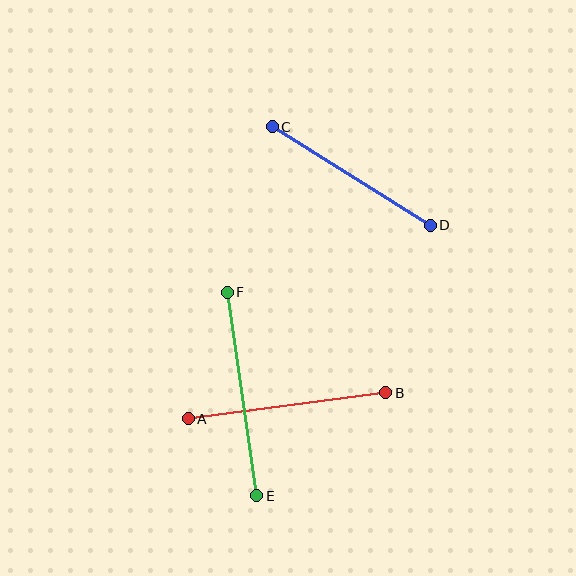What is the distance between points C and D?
The distance is approximately 186 pixels.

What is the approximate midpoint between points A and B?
The midpoint is at approximately (287, 406) pixels.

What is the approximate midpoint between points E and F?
The midpoint is at approximately (242, 394) pixels.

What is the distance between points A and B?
The distance is approximately 199 pixels.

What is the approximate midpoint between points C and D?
The midpoint is at approximately (351, 176) pixels.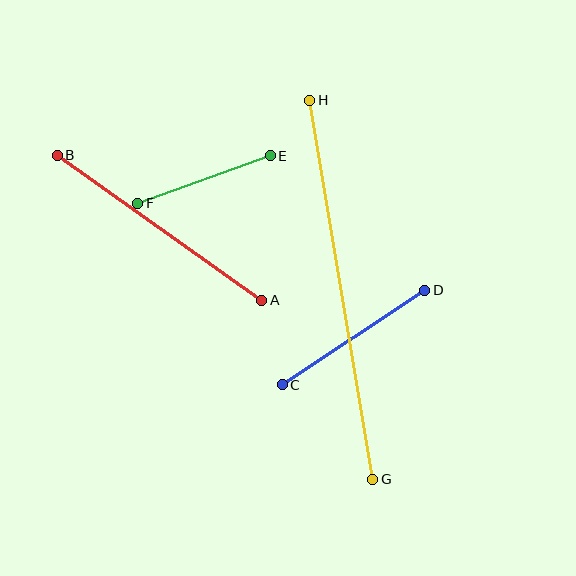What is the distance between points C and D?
The distance is approximately 171 pixels.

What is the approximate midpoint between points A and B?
The midpoint is at approximately (159, 228) pixels.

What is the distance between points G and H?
The distance is approximately 384 pixels.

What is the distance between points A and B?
The distance is approximately 251 pixels.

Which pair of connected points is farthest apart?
Points G and H are farthest apart.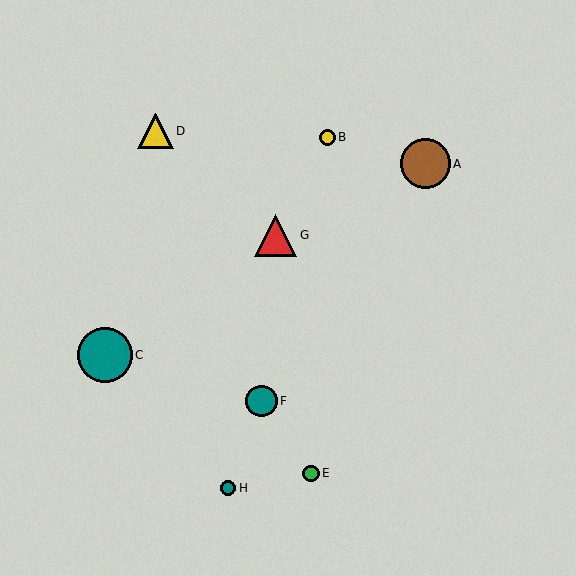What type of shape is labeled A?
Shape A is a brown circle.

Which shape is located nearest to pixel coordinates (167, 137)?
The yellow triangle (labeled D) at (155, 131) is nearest to that location.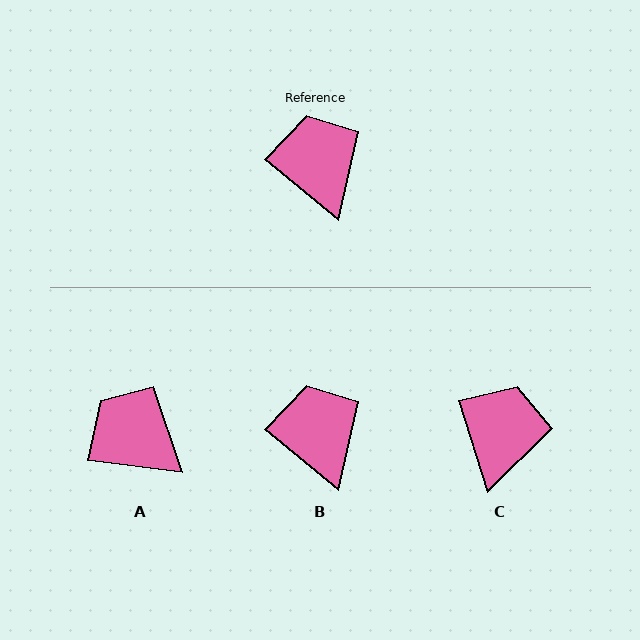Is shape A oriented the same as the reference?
No, it is off by about 32 degrees.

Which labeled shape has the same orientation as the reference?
B.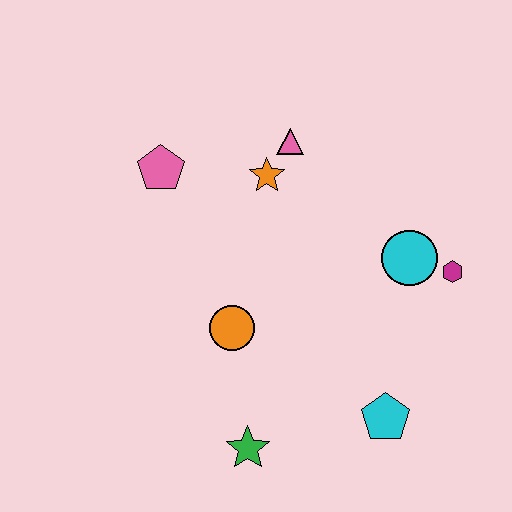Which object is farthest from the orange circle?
The magenta hexagon is farthest from the orange circle.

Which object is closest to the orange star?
The pink triangle is closest to the orange star.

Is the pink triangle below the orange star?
No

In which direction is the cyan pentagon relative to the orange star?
The cyan pentagon is below the orange star.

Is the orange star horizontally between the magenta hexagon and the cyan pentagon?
No